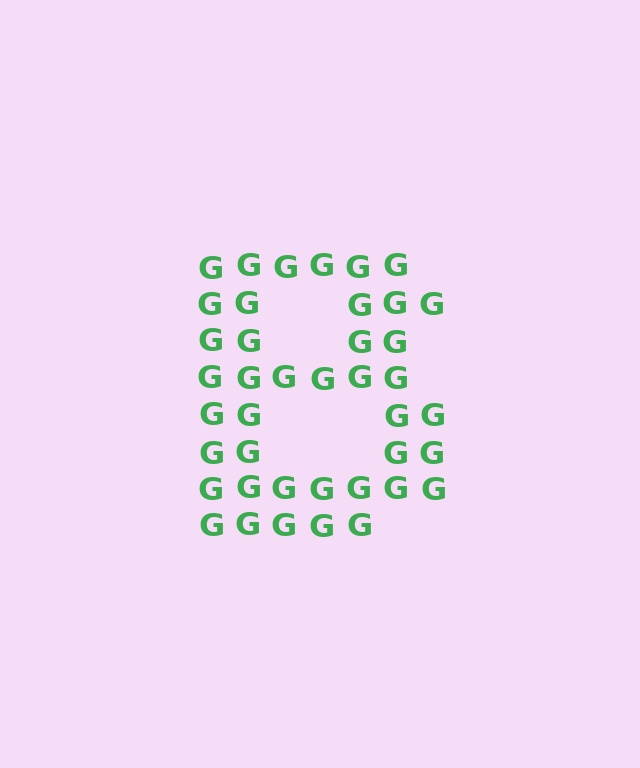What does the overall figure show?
The overall figure shows the letter B.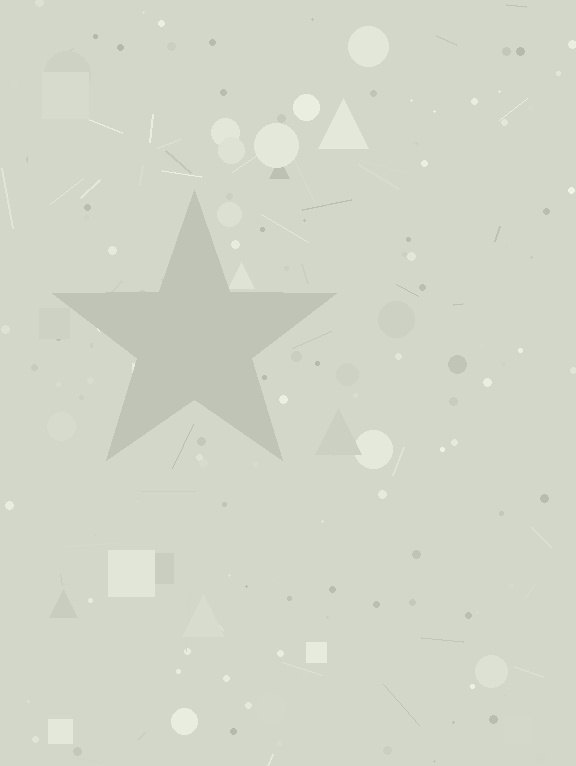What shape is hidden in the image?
A star is hidden in the image.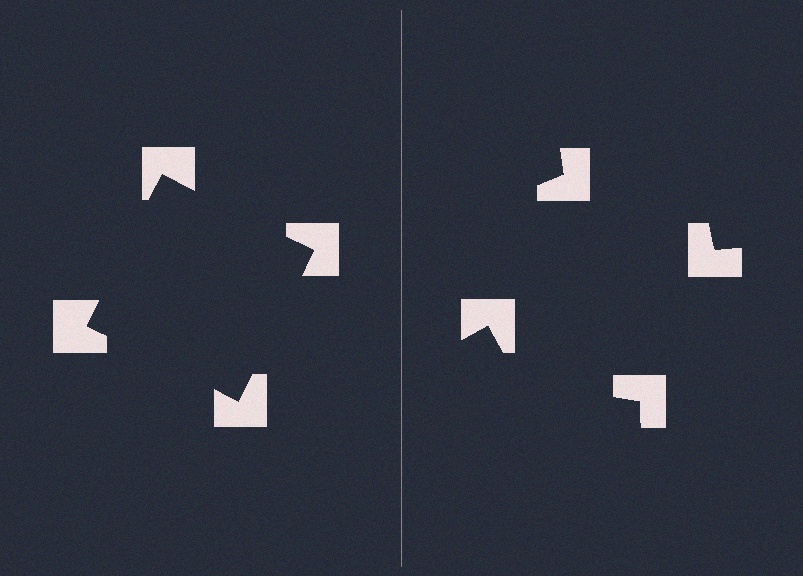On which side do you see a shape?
An illusory square appears on the left side. On the right side the wedge cuts are rotated, so no coherent shape forms.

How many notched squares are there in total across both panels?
8 — 4 on each side.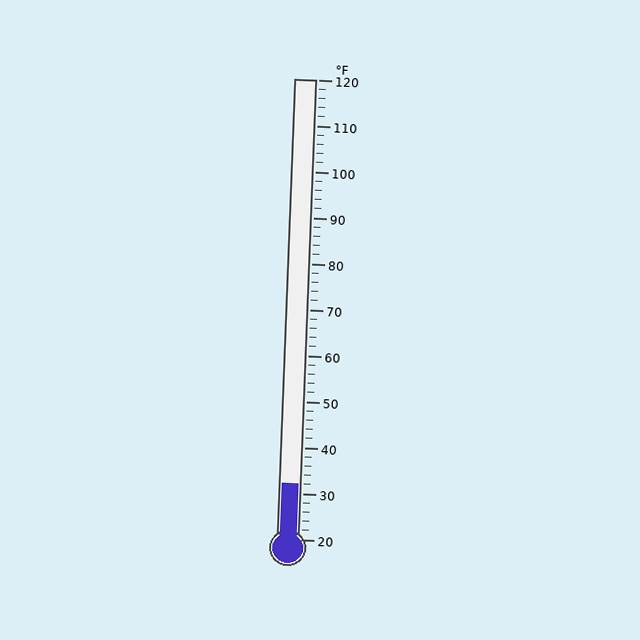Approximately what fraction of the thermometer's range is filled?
The thermometer is filled to approximately 10% of its range.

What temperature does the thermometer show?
The thermometer shows approximately 32°F.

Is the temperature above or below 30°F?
The temperature is above 30°F.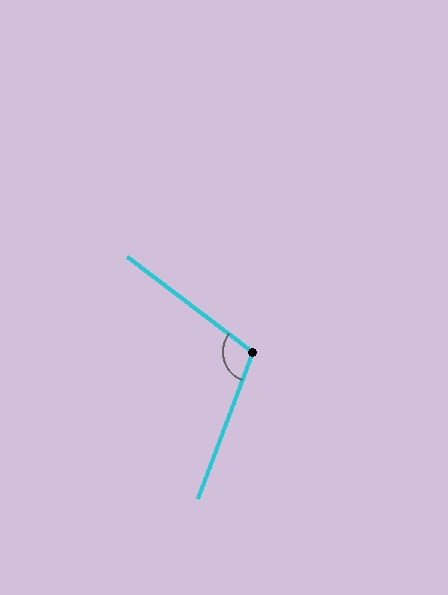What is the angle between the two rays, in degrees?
Approximately 107 degrees.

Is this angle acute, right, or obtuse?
It is obtuse.